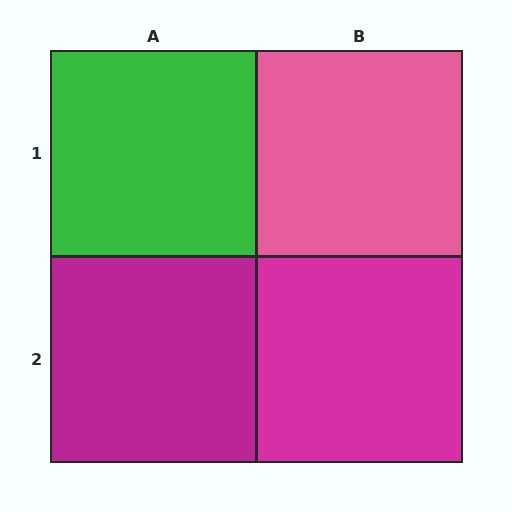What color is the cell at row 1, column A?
Green.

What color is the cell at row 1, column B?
Pink.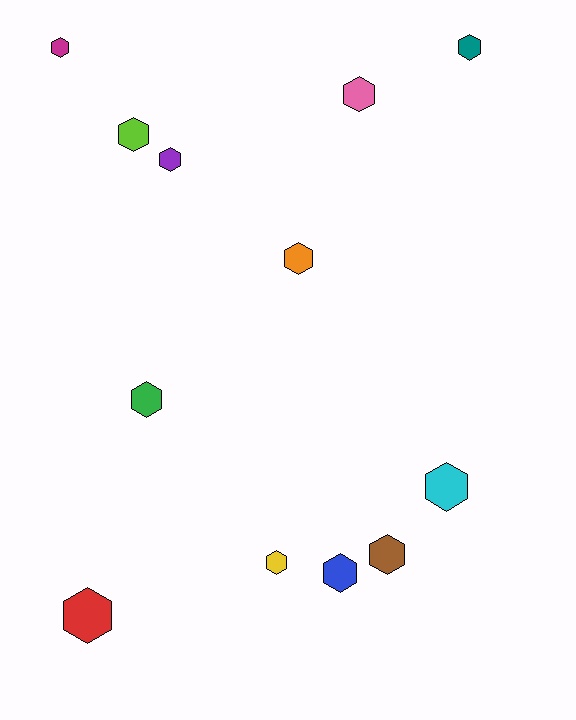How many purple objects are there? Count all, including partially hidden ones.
There is 1 purple object.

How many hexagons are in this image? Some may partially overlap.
There are 12 hexagons.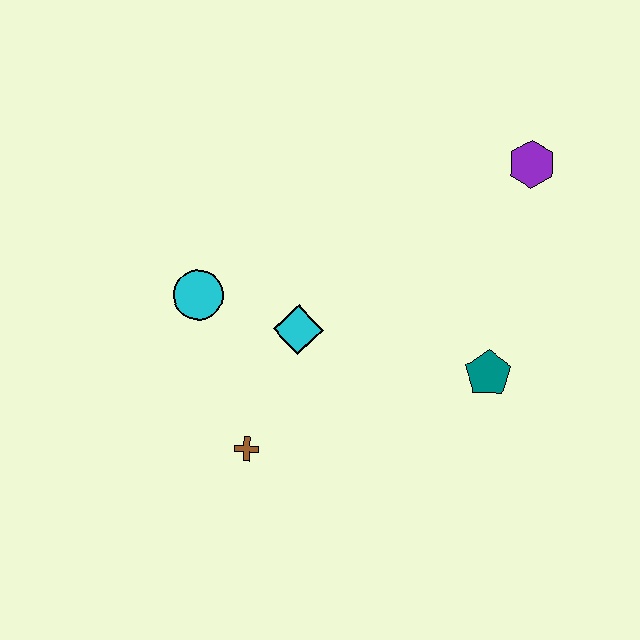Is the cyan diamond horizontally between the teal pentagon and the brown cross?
Yes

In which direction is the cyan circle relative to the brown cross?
The cyan circle is above the brown cross.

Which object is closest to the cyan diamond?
The cyan circle is closest to the cyan diamond.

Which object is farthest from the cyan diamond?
The purple hexagon is farthest from the cyan diamond.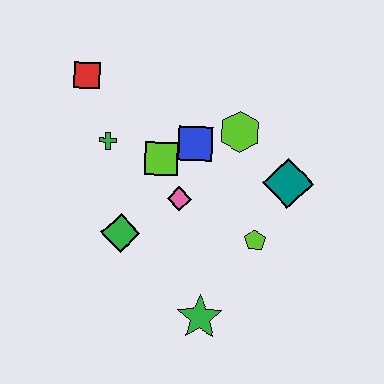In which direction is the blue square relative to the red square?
The blue square is to the right of the red square.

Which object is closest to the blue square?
The lime square is closest to the blue square.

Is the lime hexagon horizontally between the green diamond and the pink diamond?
No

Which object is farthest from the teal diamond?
The red square is farthest from the teal diamond.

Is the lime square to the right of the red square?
Yes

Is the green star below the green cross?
Yes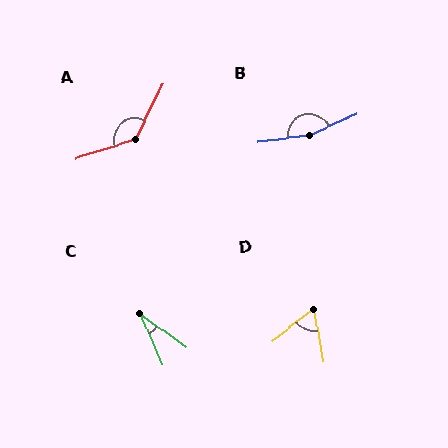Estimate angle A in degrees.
Approximately 134 degrees.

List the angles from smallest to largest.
C (30°), D (63°), A (134°), B (163°).